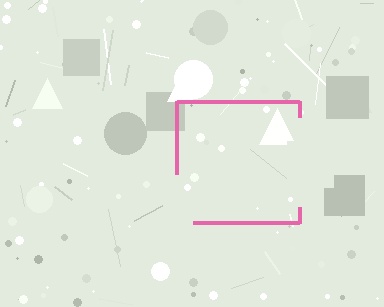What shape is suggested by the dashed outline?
The dashed outline suggests a square.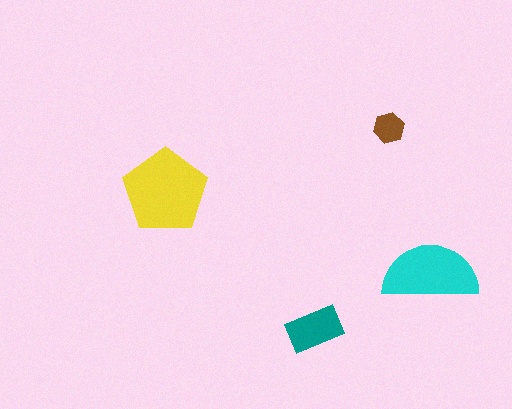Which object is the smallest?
The brown hexagon.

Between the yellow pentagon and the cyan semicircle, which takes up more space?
The yellow pentagon.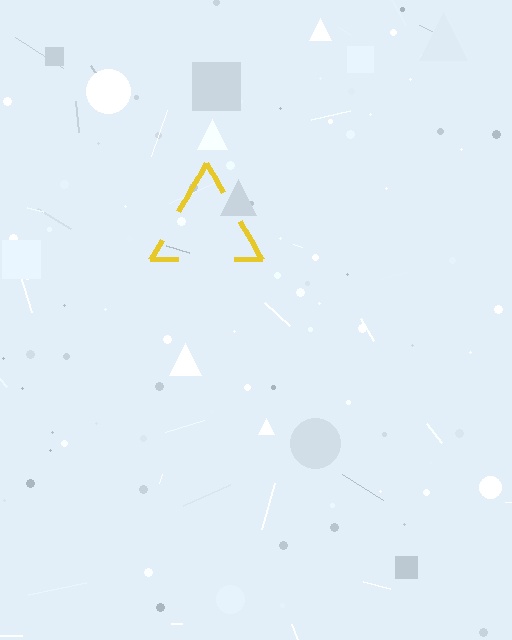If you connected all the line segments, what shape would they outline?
They would outline a triangle.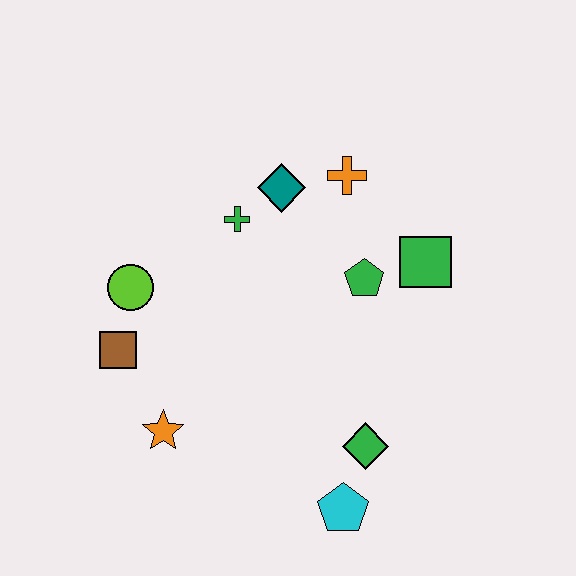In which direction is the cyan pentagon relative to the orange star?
The cyan pentagon is to the right of the orange star.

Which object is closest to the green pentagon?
The green square is closest to the green pentagon.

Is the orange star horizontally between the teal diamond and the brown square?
Yes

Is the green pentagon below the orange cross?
Yes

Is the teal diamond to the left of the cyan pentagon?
Yes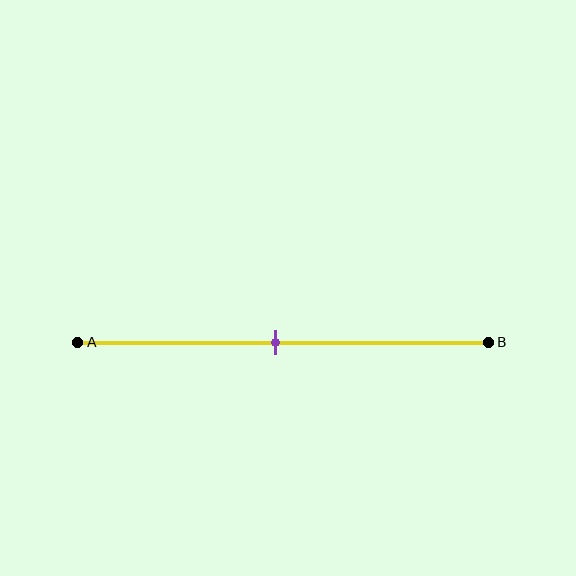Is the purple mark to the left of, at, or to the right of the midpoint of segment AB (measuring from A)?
The purple mark is approximately at the midpoint of segment AB.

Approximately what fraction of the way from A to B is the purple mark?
The purple mark is approximately 50% of the way from A to B.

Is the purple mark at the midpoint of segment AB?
Yes, the mark is approximately at the midpoint.